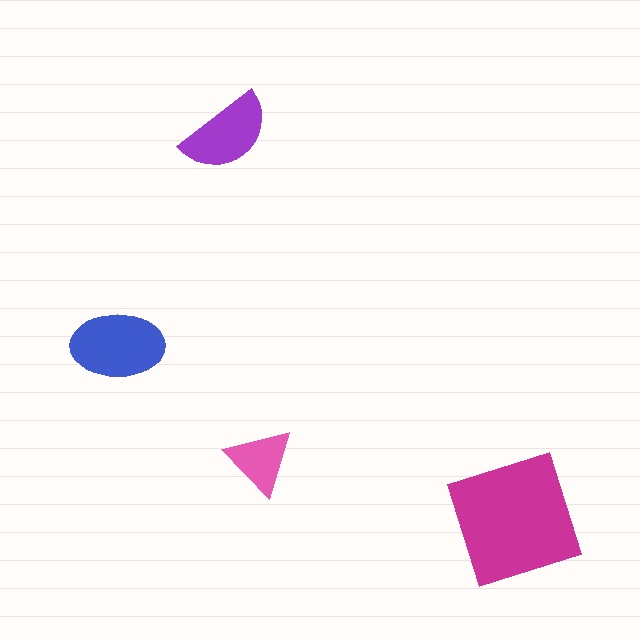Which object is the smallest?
The pink triangle.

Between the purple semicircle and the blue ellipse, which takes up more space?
The blue ellipse.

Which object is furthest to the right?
The magenta square is rightmost.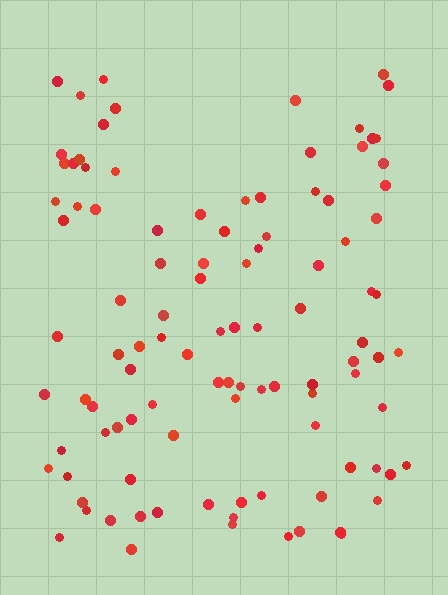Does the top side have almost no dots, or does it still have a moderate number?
Still a moderate number, just noticeably fewer than the bottom.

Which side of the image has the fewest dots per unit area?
The top.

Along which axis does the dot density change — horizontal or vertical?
Vertical.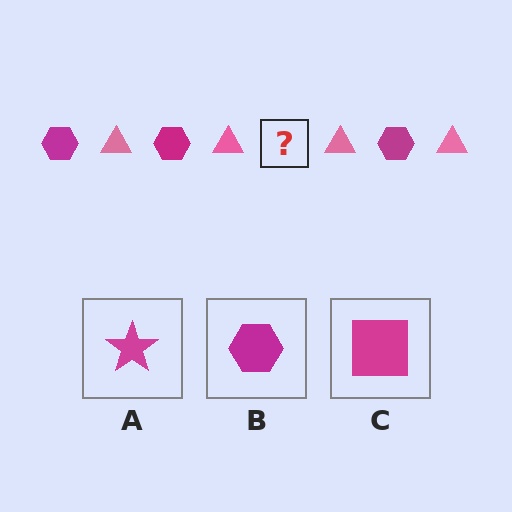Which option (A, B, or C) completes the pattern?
B.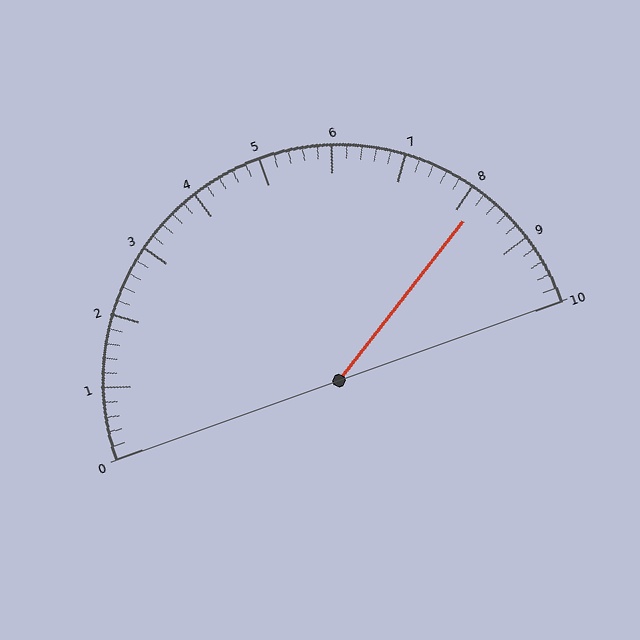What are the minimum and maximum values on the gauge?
The gauge ranges from 0 to 10.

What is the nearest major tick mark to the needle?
The nearest major tick mark is 8.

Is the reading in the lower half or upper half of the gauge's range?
The reading is in the upper half of the range (0 to 10).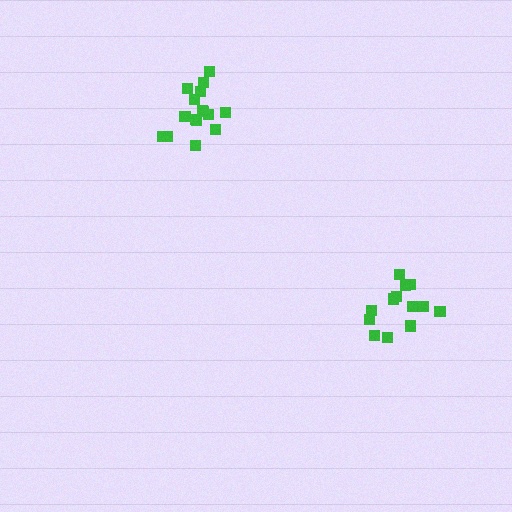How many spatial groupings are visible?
There are 2 spatial groupings.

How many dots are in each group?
Group 1: 13 dots, Group 2: 16 dots (29 total).